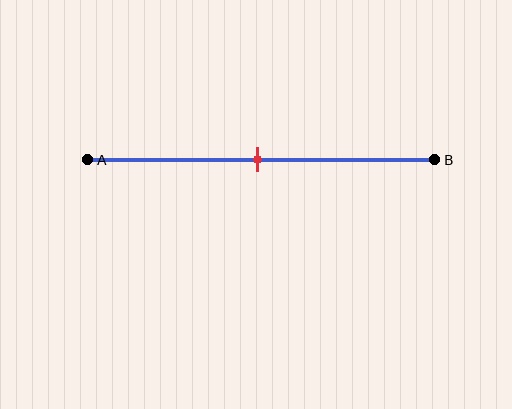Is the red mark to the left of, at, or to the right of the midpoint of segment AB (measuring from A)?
The red mark is approximately at the midpoint of segment AB.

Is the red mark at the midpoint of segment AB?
Yes, the mark is approximately at the midpoint.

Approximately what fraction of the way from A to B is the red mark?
The red mark is approximately 50% of the way from A to B.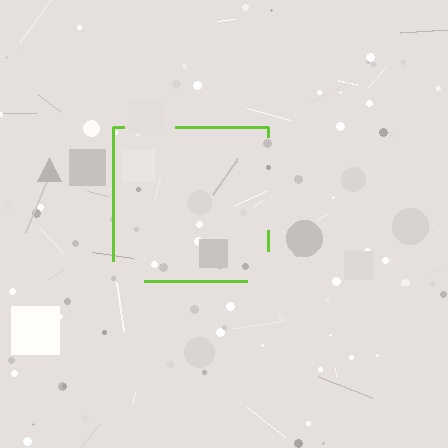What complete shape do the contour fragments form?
The contour fragments form a square.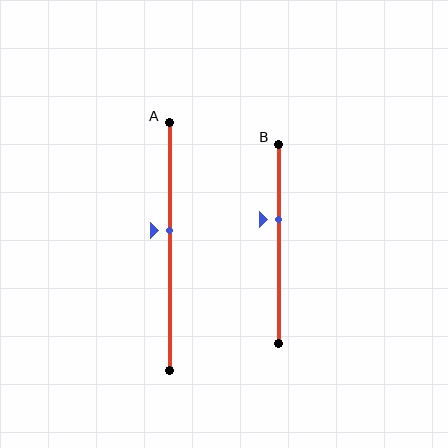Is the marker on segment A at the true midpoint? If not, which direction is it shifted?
No, the marker on segment A is shifted upward by about 7% of the segment length.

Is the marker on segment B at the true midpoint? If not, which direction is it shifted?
No, the marker on segment B is shifted upward by about 12% of the segment length.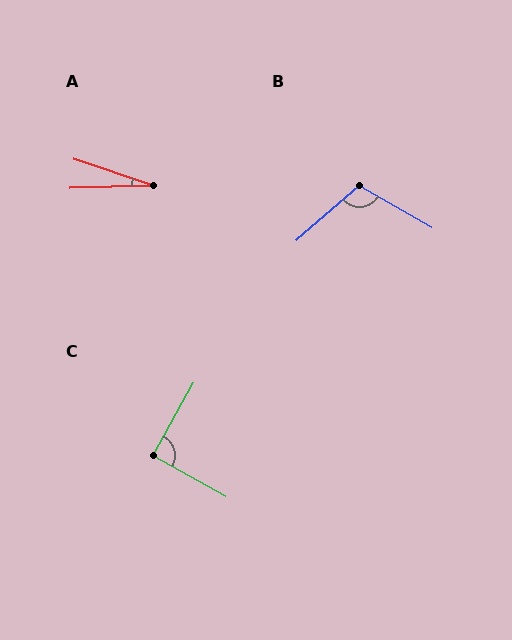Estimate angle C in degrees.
Approximately 90 degrees.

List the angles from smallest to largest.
A (20°), C (90°), B (109°).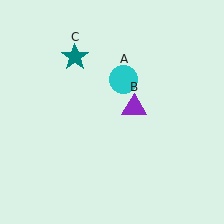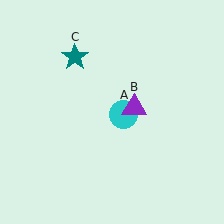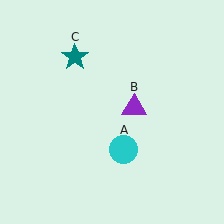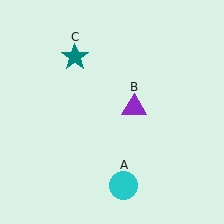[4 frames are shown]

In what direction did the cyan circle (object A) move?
The cyan circle (object A) moved down.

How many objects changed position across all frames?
1 object changed position: cyan circle (object A).